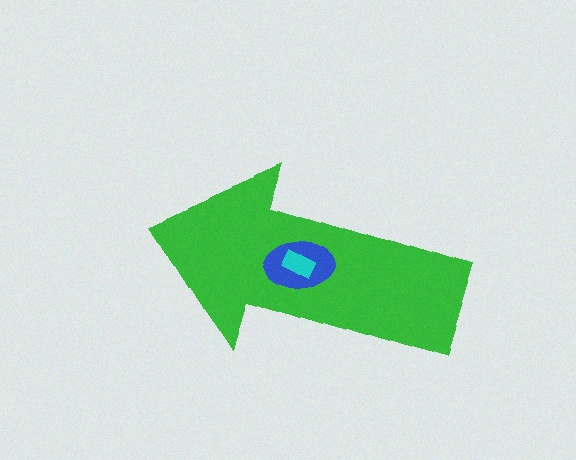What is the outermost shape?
The green arrow.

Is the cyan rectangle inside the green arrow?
Yes.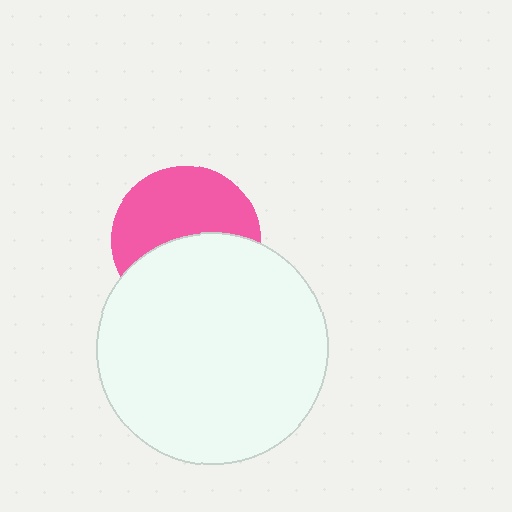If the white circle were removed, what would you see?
You would see the complete pink circle.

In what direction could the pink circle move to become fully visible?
The pink circle could move up. That would shift it out from behind the white circle entirely.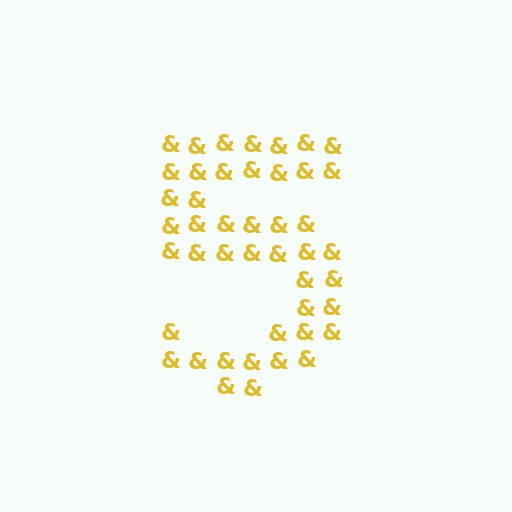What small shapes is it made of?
It is made of small ampersands.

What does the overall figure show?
The overall figure shows the digit 5.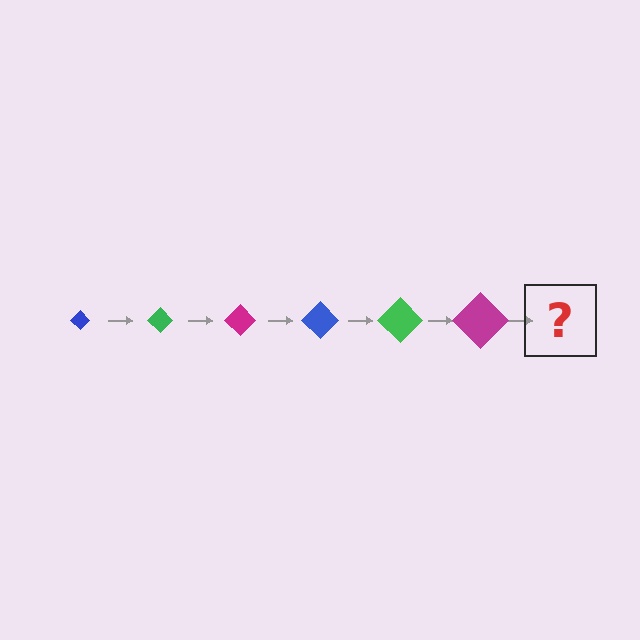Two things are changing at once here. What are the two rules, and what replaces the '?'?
The two rules are that the diamond grows larger each step and the color cycles through blue, green, and magenta. The '?' should be a blue diamond, larger than the previous one.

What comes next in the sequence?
The next element should be a blue diamond, larger than the previous one.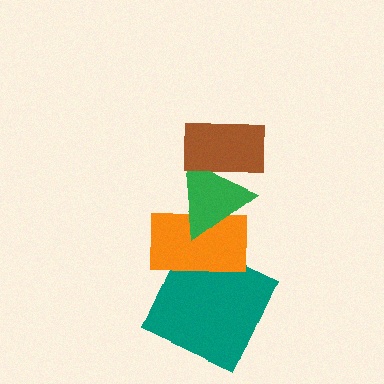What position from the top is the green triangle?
The green triangle is 2nd from the top.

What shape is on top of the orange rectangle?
The green triangle is on top of the orange rectangle.